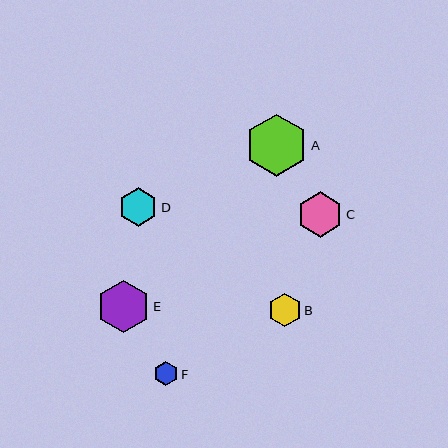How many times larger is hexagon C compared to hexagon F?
Hexagon C is approximately 1.9 times the size of hexagon F.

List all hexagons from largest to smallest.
From largest to smallest: A, E, C, D, B, F.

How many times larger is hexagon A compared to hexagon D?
Hexagon A is approximately 1.6 times the size of hexagon D.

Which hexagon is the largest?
Hexagon A is the largest with a size of approximately 62 pixels.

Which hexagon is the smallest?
Hexagon F is the smallest with a size of approximately 24 pixels.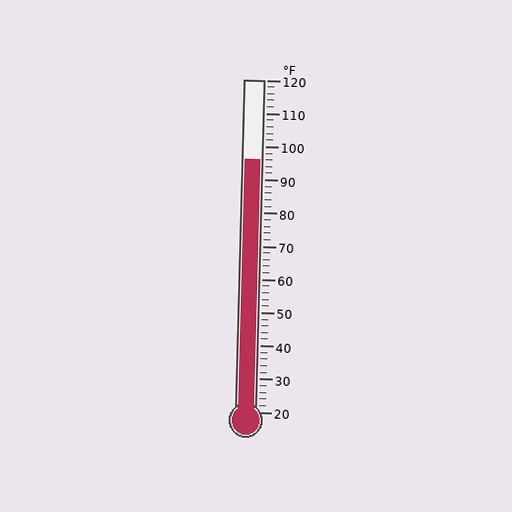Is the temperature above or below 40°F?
The temperature is above 40°F.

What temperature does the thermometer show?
The thermometer shows approximately 96°F.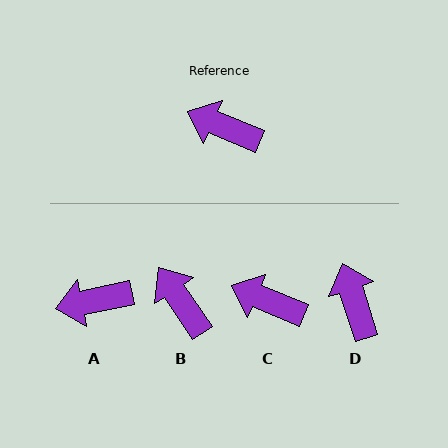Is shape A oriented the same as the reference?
No, it is off by about 35 degrees.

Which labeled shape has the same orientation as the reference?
C.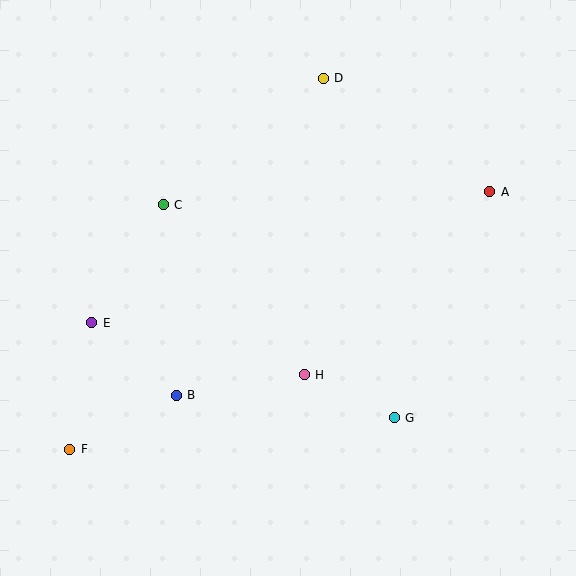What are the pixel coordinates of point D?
Point D is at (323, 78).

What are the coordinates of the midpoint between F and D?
The midpoint between F and D is at (197, 264).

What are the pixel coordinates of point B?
Point B is at (176, 395).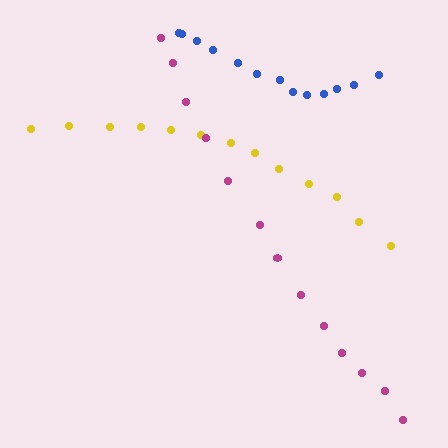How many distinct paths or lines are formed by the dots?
There are 3 distinct paths.